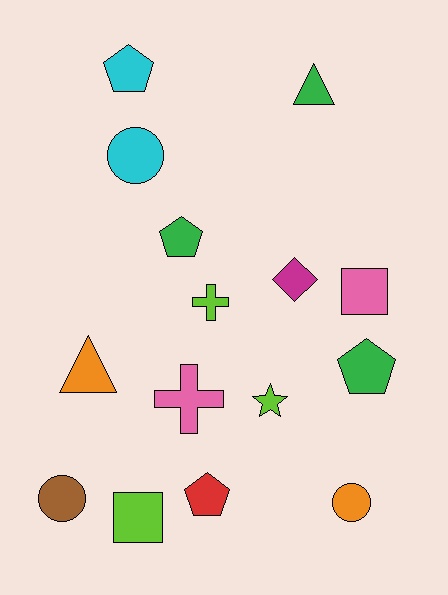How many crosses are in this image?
There are 2 crosses.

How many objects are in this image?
There are 15 objects.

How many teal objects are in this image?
There are no teal objects.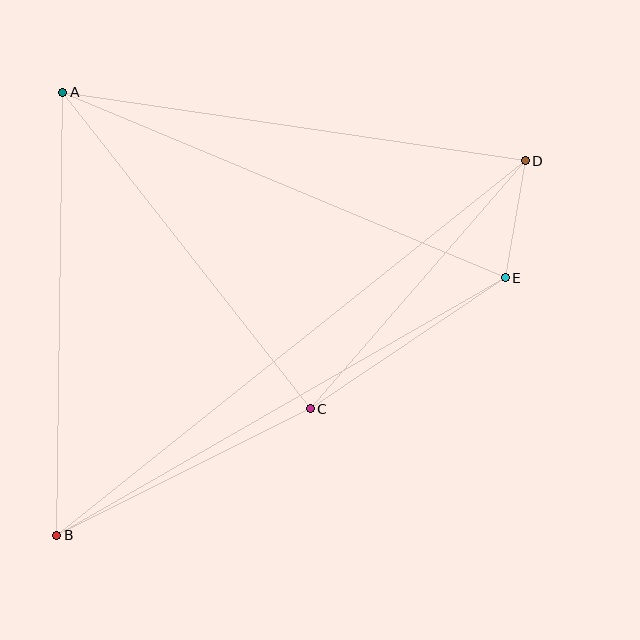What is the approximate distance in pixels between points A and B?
The distance between A and B is approximately 443 pixels.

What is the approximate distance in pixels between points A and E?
The distance between A and E is approximately 480 pixels.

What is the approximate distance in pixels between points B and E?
The distance between B and E is approximately 518 pixels.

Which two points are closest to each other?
Points D and E are closest to each other.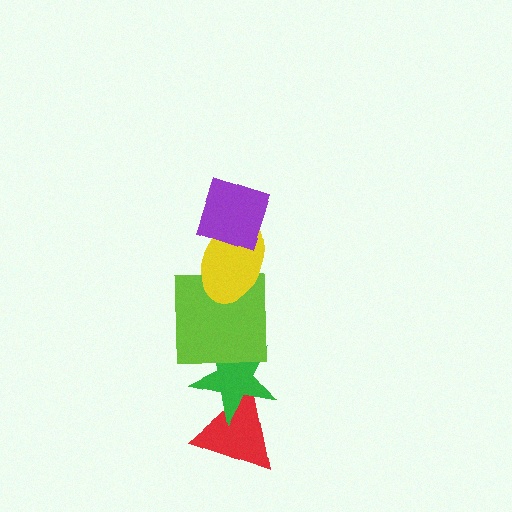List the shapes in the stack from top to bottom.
From top to bottom: the purple diamond, the yellow ellipse, the lime square, the green star, the red triangle.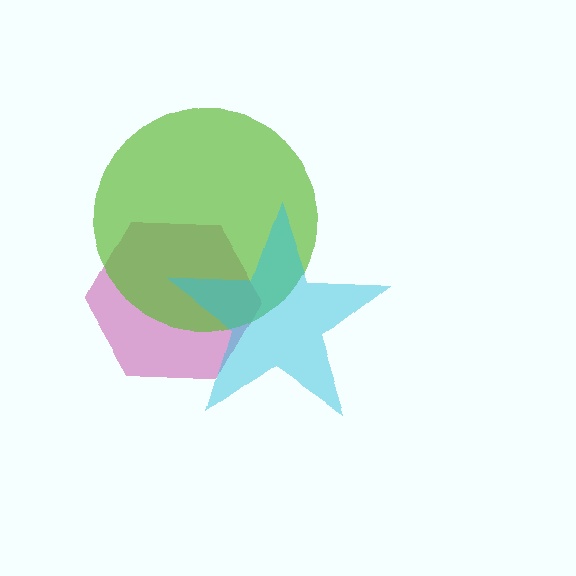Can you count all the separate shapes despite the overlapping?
Yes, there are 3 separate shapes.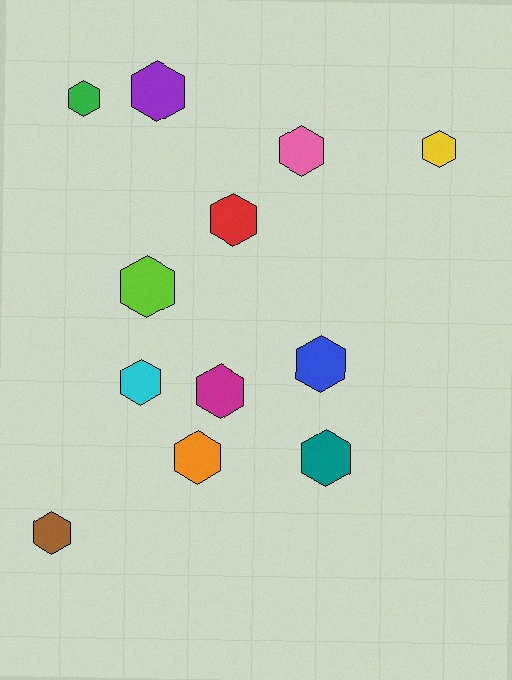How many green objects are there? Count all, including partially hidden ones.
There is 1 green object.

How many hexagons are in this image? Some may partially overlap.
There are 12 hexagons.